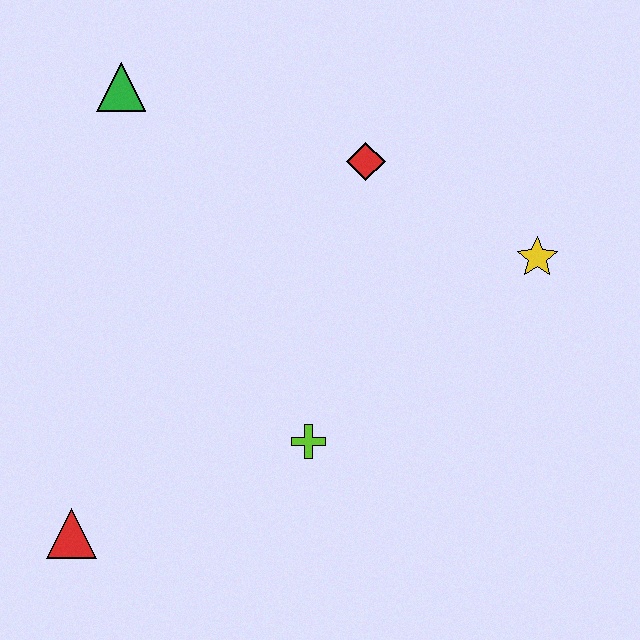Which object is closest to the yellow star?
The red diamond is closest to the yellow star.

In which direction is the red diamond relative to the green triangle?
The red diamond is to the right of the green triangle.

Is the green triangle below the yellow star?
No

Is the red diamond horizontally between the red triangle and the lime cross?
No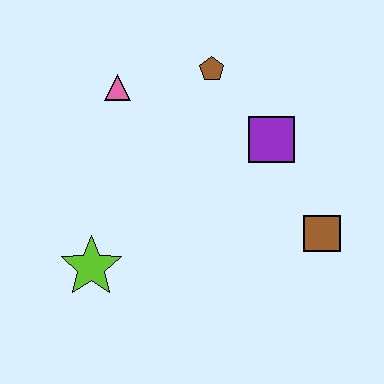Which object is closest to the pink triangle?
The brown pentagon is closest to the pink triangle.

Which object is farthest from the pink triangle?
The brown square is farthest from the pink triangle.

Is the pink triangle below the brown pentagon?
Yes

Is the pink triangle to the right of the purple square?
No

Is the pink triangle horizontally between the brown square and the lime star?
Yes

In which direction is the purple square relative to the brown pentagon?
The purple square is below the brown pentagon.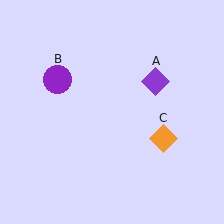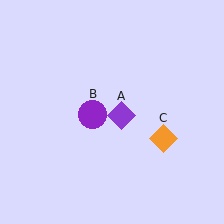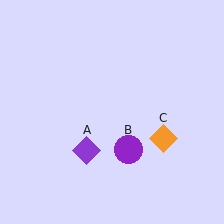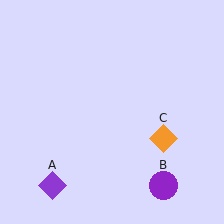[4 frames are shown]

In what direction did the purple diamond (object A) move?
The purple diamond (object A) moved down and to the left.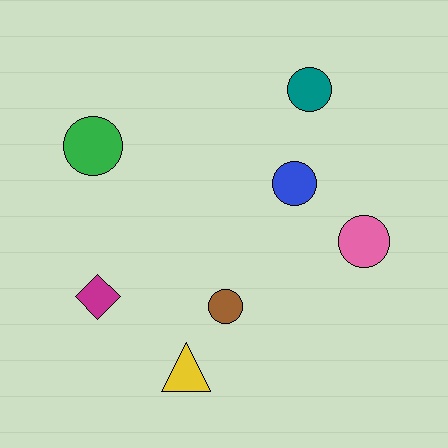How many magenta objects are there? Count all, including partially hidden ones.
There is 1 magenta object.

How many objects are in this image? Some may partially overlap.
There are 7 objects.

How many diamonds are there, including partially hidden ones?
There is 1 diamond.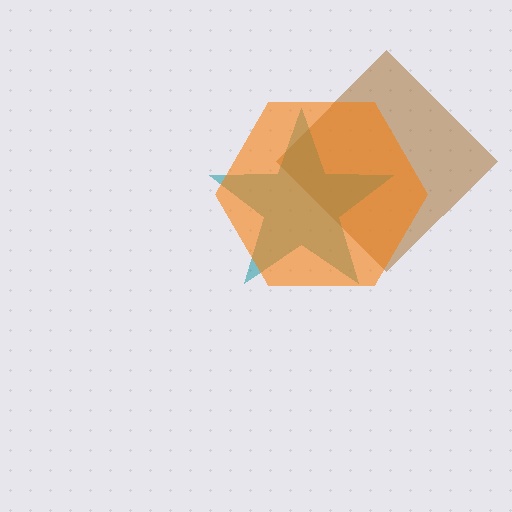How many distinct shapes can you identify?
There are 3 distinct shapes: a brown diamond, a teal star, an orange hexagon.